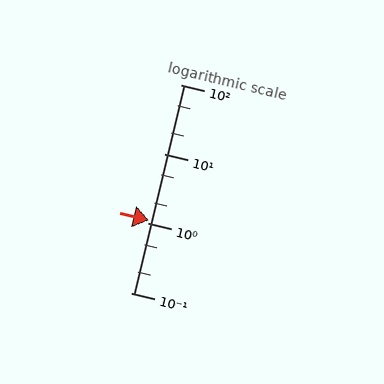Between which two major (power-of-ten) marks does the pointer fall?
The pointer is between 1 and 10.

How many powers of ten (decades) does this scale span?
The scale spans 3 decades, from 0.1 to 100.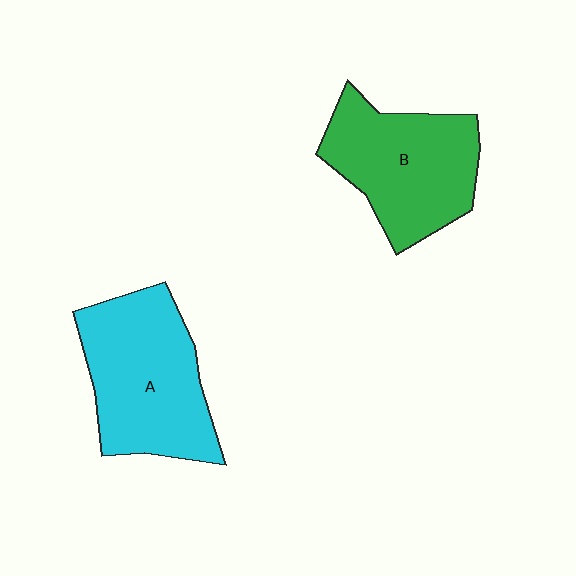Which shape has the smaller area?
Shape B (green).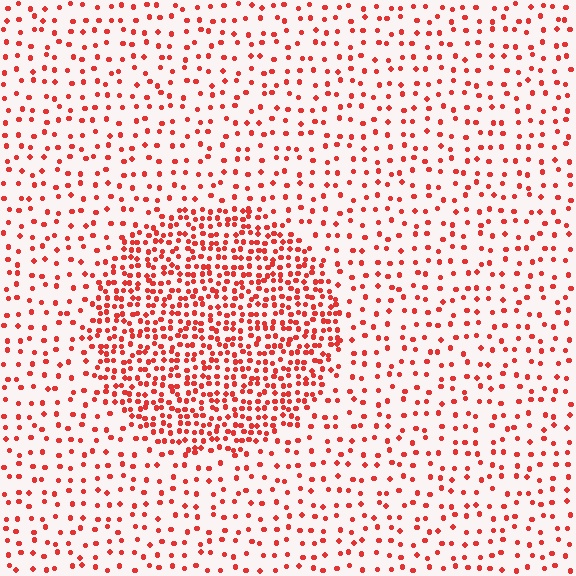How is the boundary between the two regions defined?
The boundary is defined by a change in element density (approximately 2.6x ratio). All elements are the same color, size, and shape.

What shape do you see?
I see a circle.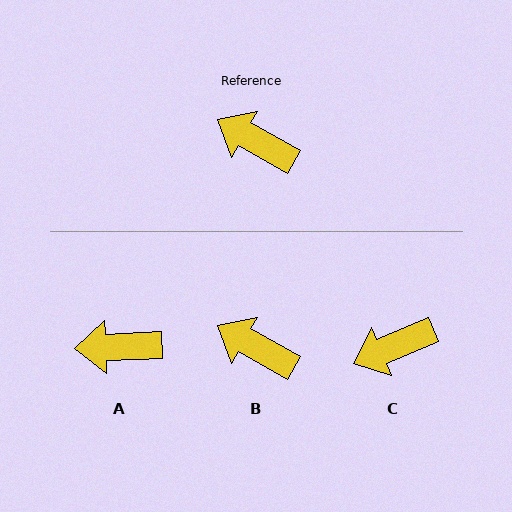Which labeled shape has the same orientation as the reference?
B.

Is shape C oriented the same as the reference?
No, it is off by about 52 degrees.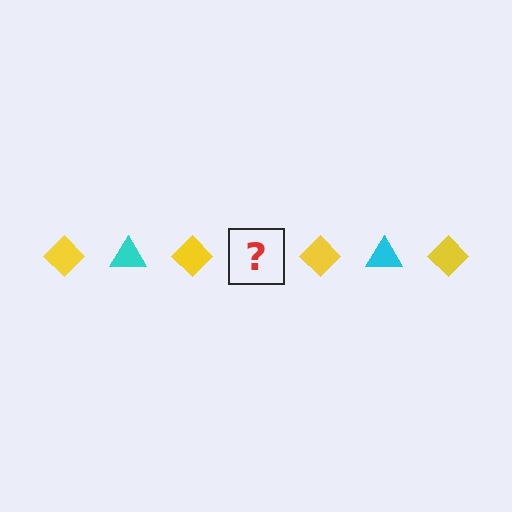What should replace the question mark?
The question mark should be replaced with a cyan triangle.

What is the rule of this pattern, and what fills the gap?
The rule is that the pattern alternates between yellow diamond and cyan triangle. The gap should be filled with a cyan triangle.